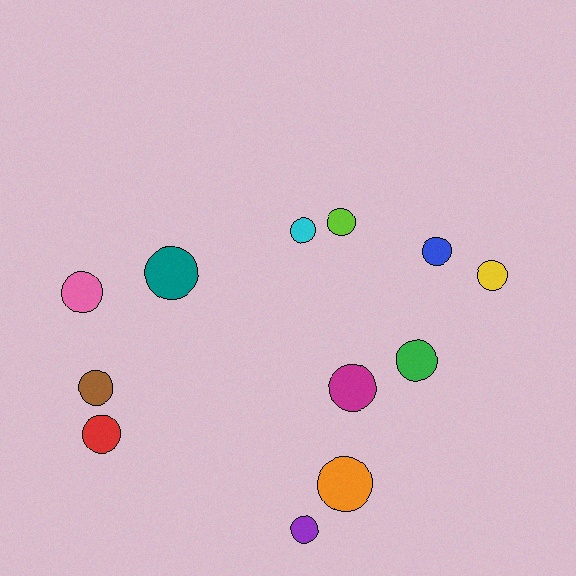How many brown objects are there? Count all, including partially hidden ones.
There is 1 brown object.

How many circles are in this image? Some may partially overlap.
There are 12 circles.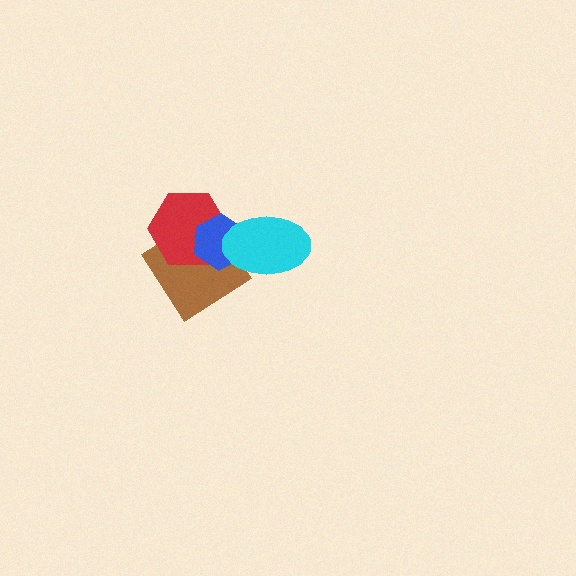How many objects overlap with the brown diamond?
3 objects overlap with the brown diamond.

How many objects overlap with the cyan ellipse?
2 objects overlap with the cyan ellipse.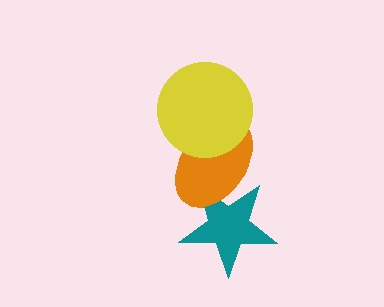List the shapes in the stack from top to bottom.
From top to bottom: the yellow circle, the orange ellipse, the teal star.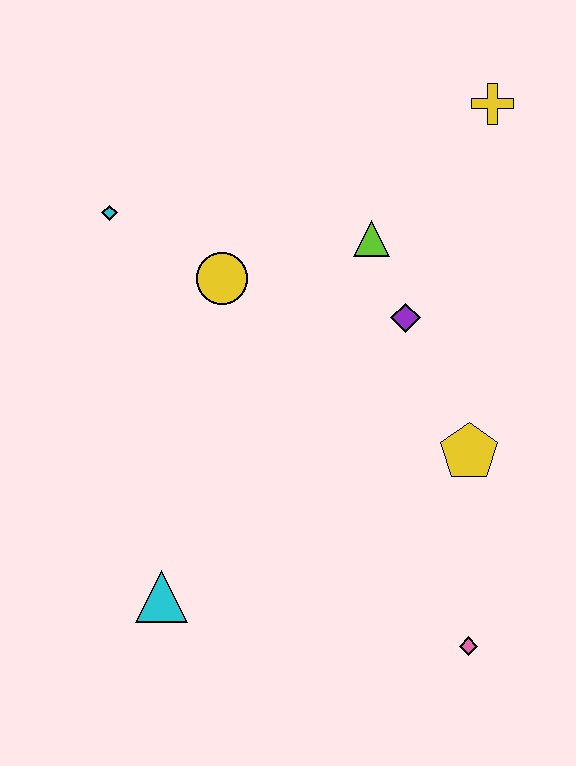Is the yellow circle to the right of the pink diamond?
No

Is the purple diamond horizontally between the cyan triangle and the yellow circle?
No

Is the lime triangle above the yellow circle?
Yes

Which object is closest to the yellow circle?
The cyan diamond is closest to the yellow circle.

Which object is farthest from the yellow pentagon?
The cyan diamond is farthest from the yellow pentagon.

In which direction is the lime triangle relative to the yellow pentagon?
The lime triangle is above the yellow pentagon.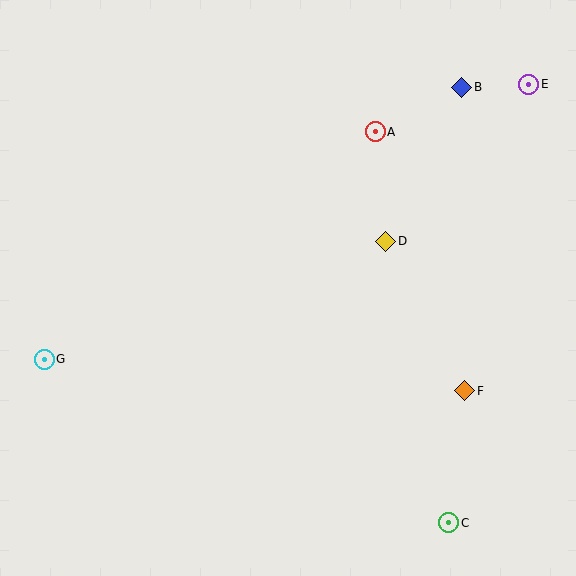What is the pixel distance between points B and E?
The distance between B and E is 67 pixels.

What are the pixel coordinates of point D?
Point D is at (386, 241).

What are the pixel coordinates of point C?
Point C is at (449, 523).